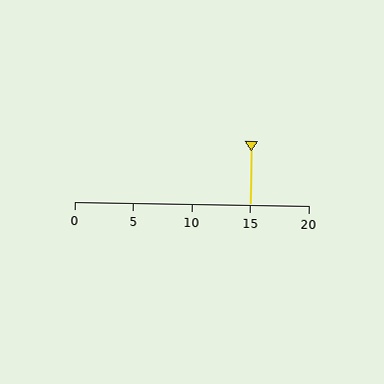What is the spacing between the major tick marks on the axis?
The major ticks are spaced 5 apart.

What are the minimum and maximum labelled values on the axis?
The axis runs from 0 to 20.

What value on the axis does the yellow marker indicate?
The marker indicates approximately 15.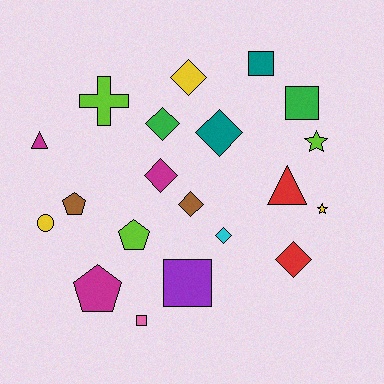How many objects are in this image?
There are 20 objects.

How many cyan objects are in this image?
There is 1 cyan object.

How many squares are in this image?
There are 4 squares.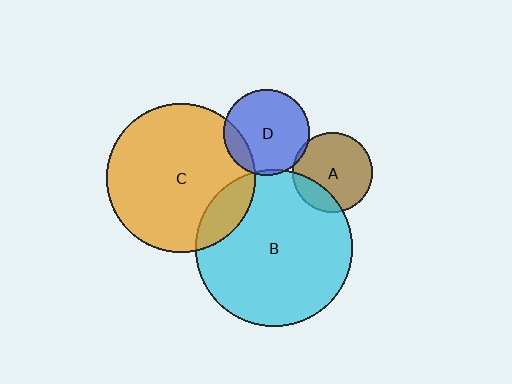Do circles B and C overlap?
Yes.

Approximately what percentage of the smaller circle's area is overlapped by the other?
Approximately 15%.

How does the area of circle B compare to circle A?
Approximately 3.8 times.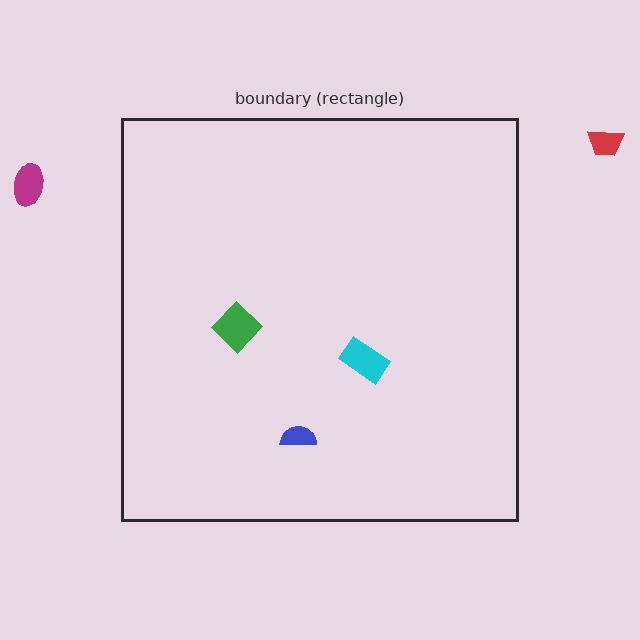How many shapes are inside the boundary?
3 inside, 2 outside.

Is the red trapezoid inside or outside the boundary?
Outside.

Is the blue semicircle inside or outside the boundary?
Inside.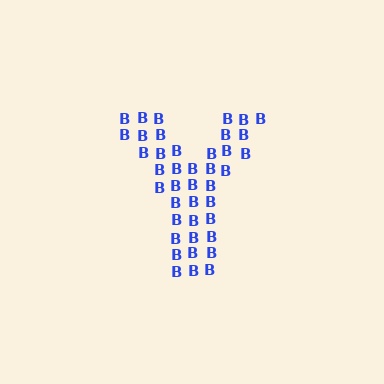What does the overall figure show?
The overall figure shows the letter Y.